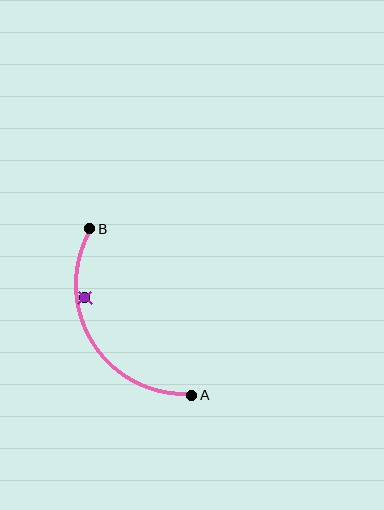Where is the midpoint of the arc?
The arc midpoint is the point on the curve farthest from the straight line joining A and B. It sits to the left of that line.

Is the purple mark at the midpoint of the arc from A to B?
No — the purple mark does not lie on the arc at all. It sits slightly inside the curve.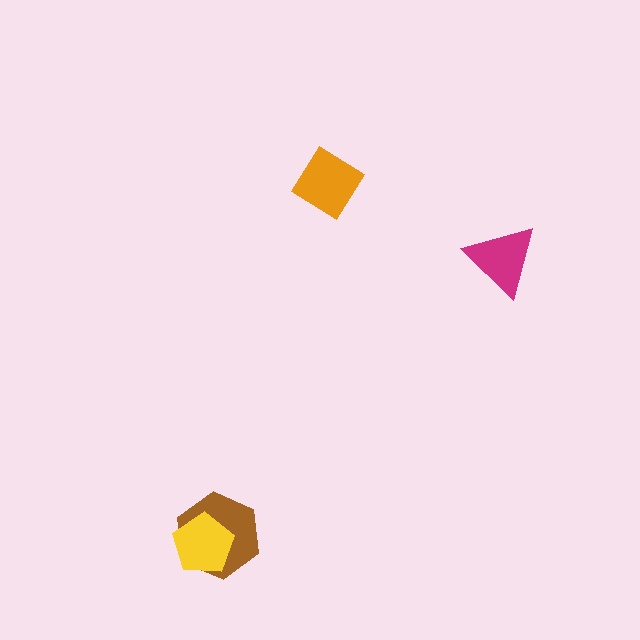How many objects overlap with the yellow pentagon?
1 object overlaps with the yellow pentagon.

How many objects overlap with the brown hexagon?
1 object overlaps with the brown hexagon.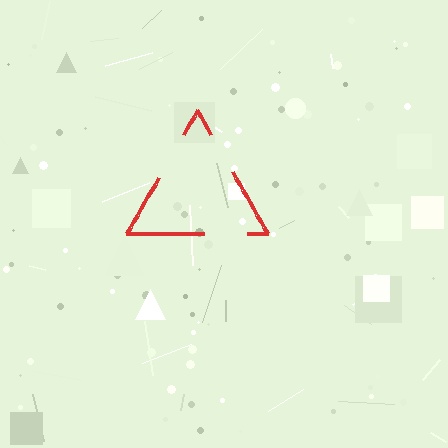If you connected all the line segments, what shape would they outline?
They would outline a triangle.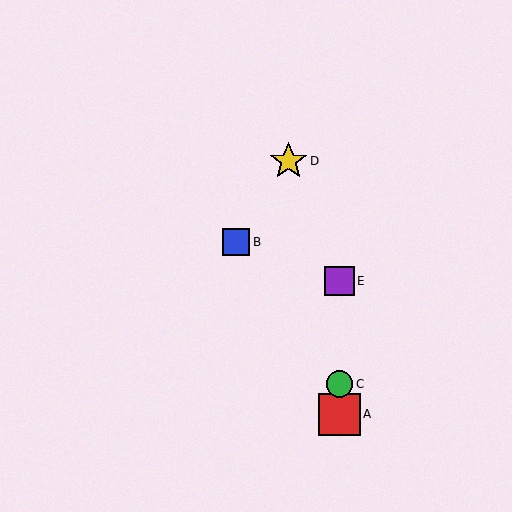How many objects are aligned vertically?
3 objects (A, C, E) are aligned vertically.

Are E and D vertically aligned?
No, E is at x≈340 and D is at x≈288.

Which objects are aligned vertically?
Objects A, C, E are aligned vertically.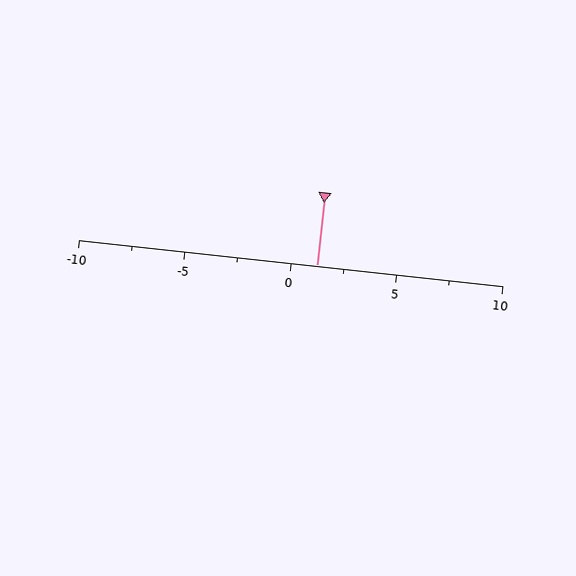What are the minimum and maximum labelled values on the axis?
The axis runs from -10 to 10.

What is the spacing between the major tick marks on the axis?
The major ticks are spaced 5 apart.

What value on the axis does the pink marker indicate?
The marker indicates approximately 1.2.